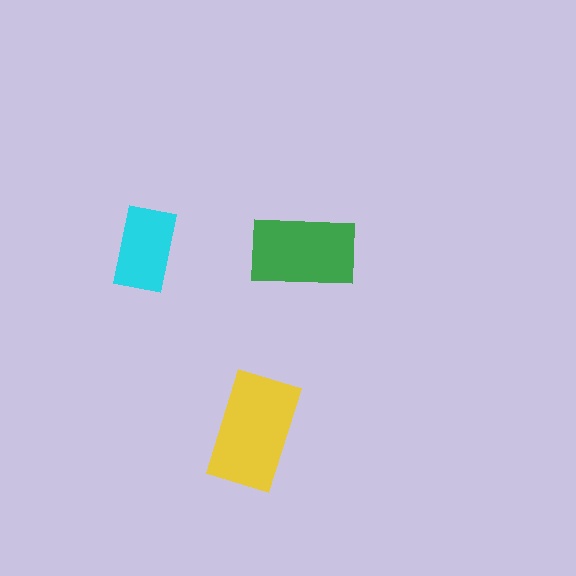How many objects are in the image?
There are 3 objects in the image.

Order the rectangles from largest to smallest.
the yellow one, the green one, the cyan one.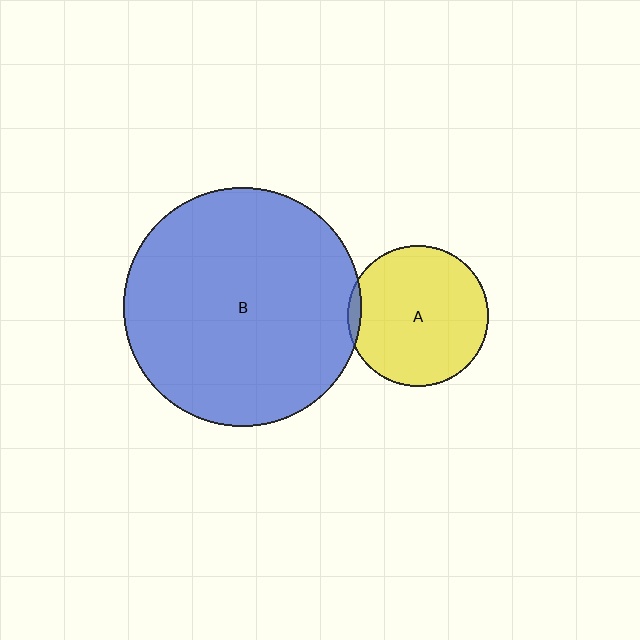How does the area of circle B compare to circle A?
Approximately 2.8 times.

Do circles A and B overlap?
Yes.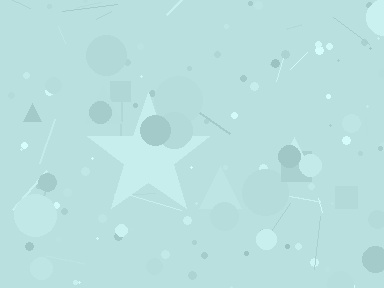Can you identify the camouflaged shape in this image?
The camouflaged shape is a star.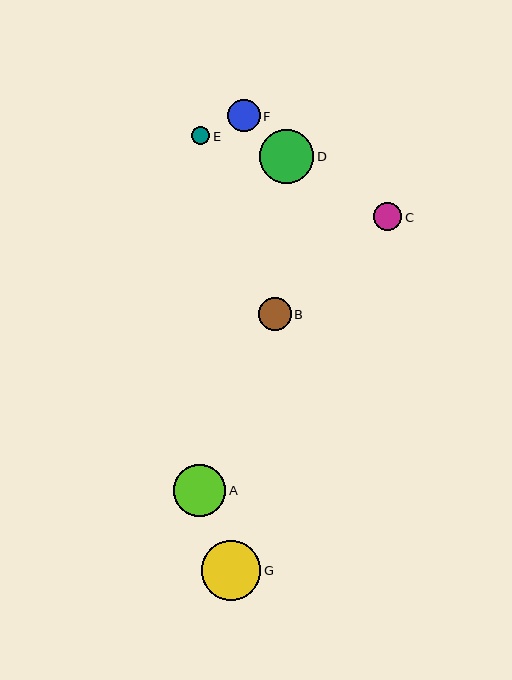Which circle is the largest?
Circle G is the largest with a size of approximately 59 pixels.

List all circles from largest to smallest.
From largest to smallest: G, D, A, F, B, C, E.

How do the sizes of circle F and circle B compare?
Circle F and circle B are approximately the same size.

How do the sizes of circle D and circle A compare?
Circle D and circle A are approximately the same size.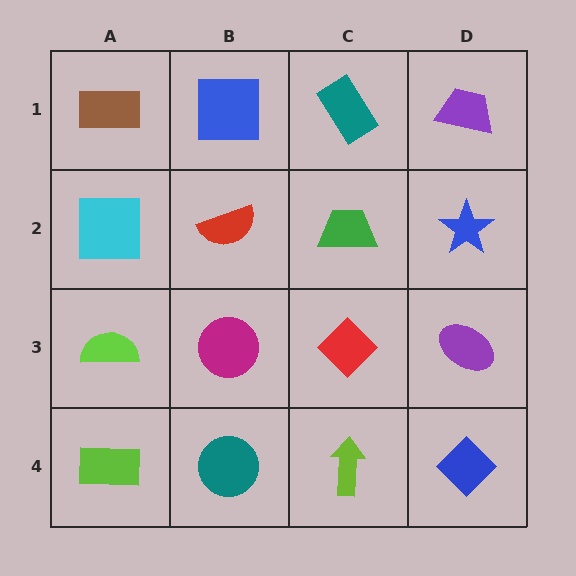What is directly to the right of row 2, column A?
A red semicircle.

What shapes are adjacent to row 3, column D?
A blue star (row 2, column D), a blue diamond (row 4, column D), a red diamond (row 3, column C).